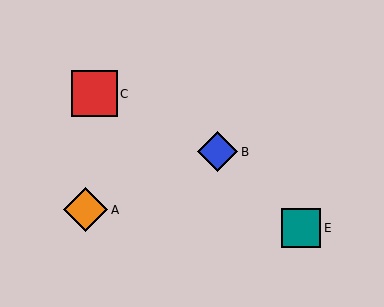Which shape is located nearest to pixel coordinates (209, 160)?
The blue diamond (labeled B) at (218, 152) is nearest to that location.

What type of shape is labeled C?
Shape C is a red square.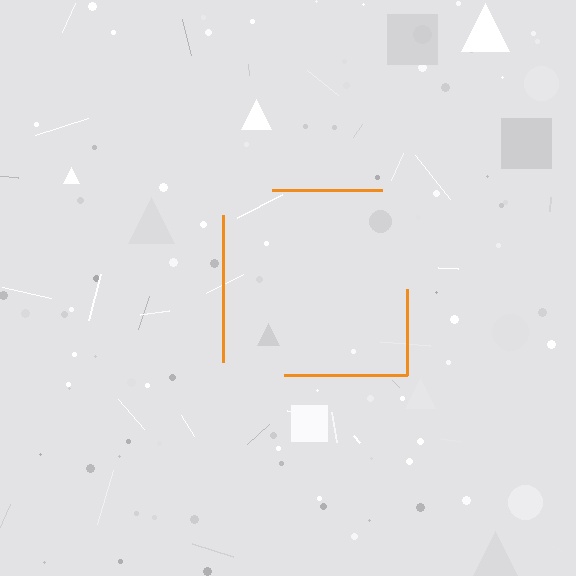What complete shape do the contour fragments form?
The contour fragments form a square.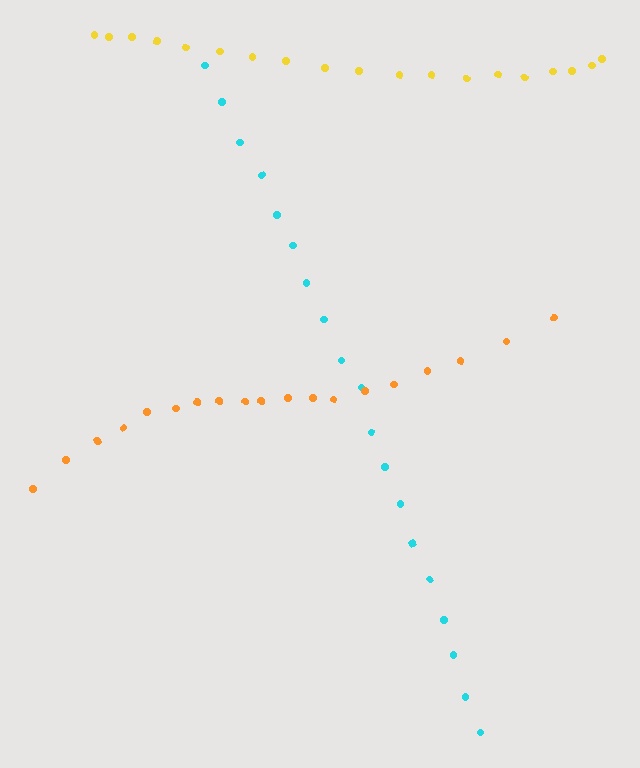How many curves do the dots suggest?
There are 3 distinct paths.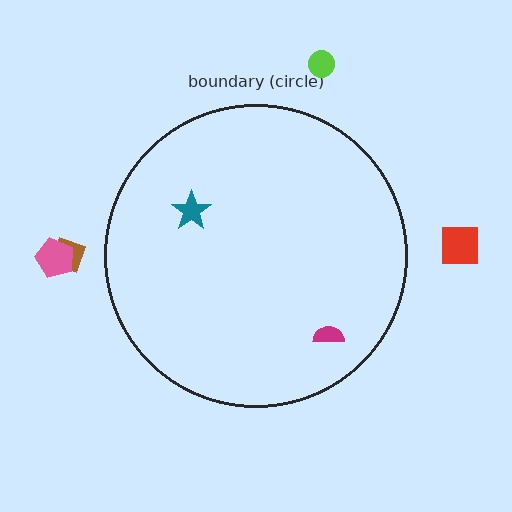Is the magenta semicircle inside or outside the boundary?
Inside.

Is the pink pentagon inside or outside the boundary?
Outside.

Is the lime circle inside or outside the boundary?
Outside.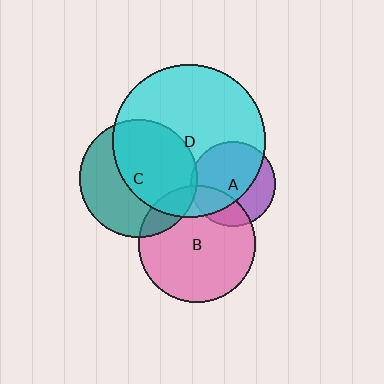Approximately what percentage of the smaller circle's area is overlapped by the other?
Approximately 15%.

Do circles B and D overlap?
Yes.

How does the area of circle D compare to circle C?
Approximately 1.7 times.